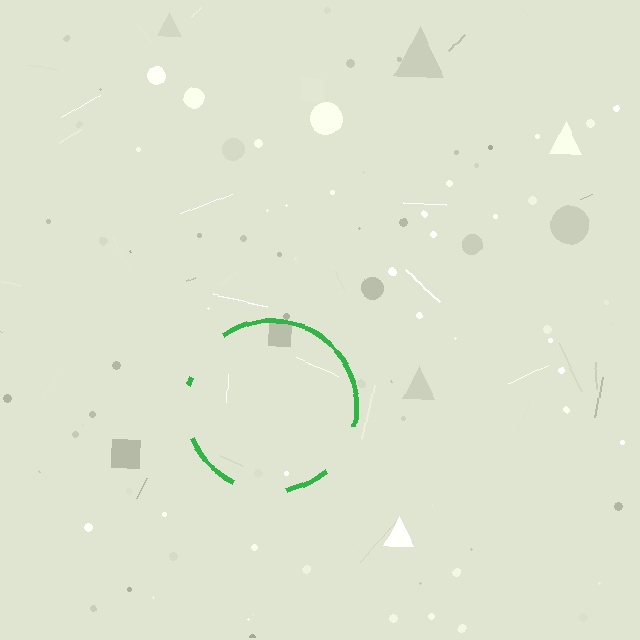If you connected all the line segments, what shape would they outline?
They would outline a circle.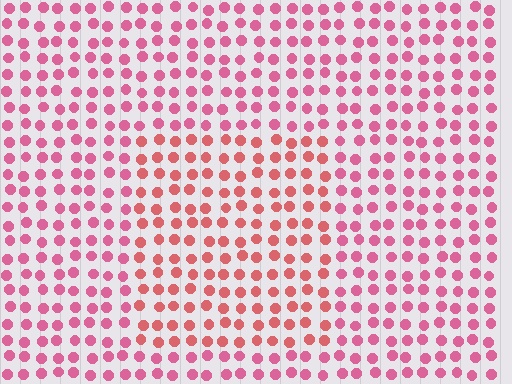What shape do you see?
I see a rectangle.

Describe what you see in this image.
The image is filled with small pink elements in a uniform arrangement. A rectangle-shaped region is visible where the elements are tinted to a slightly different hue, forming a subtle color boundary.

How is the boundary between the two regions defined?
The boundary is defined purely by a slight shift in hue (about 24 degrees). Spacing, size, and orientation are identical on both sides.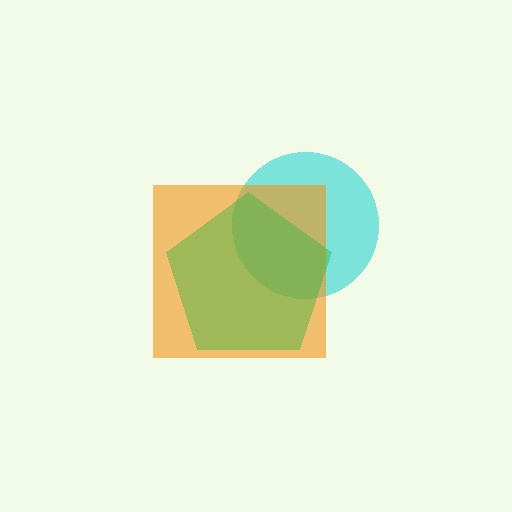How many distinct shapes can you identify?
There are 3 distinct shapes: a cyan circle, an orange square, a green pentagon.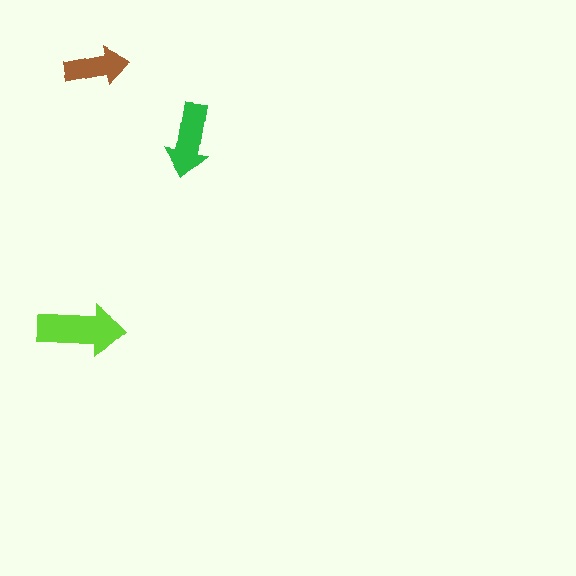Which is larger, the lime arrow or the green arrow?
The lime one.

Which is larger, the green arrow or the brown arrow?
The green one.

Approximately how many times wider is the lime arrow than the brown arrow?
About 1.5 times wider.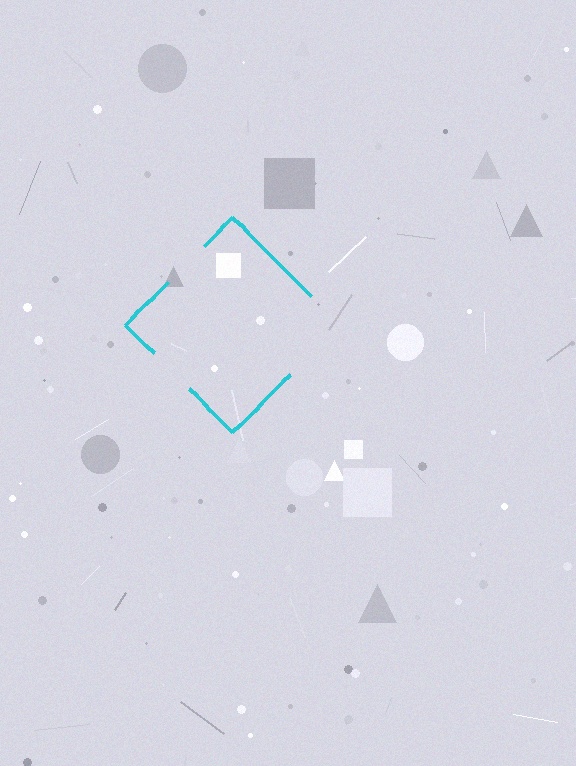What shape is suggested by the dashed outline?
The dashed outline suggests a diamond.